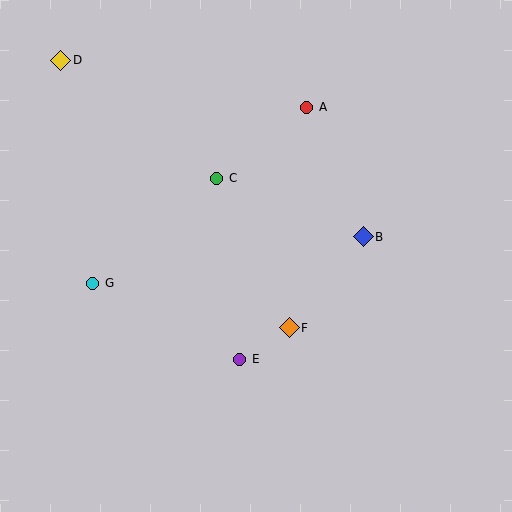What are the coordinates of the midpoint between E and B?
The midpoint between E and B is at (302, 298).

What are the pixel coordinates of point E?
Point E is at (240, 359).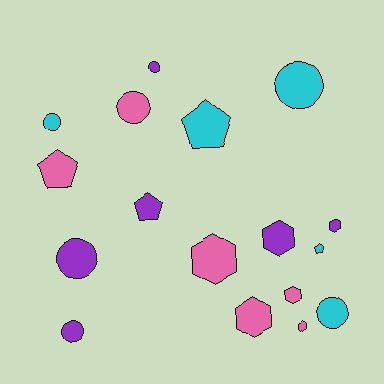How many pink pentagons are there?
There is 1 pink pentagon.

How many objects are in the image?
There are 17 objects.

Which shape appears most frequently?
Circle, with 7 objects.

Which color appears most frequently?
Pink, with 6 objects.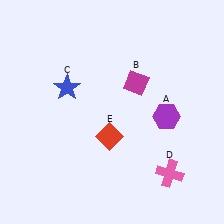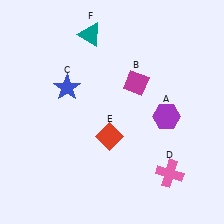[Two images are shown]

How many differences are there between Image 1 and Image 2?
There is 1 difference between the two images.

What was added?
A teal triangle (F) was added in Image 2.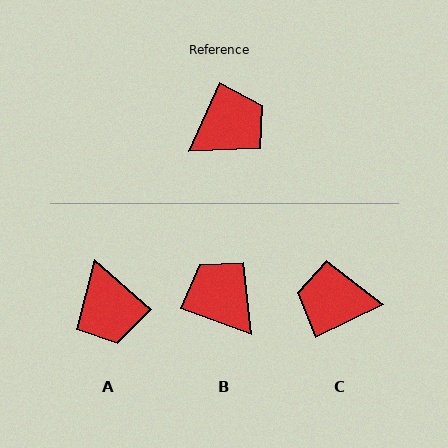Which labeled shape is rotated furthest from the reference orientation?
C, about 141 degrees away.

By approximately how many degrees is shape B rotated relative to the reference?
Approximately 95 degrees counter-clockwise.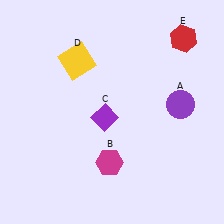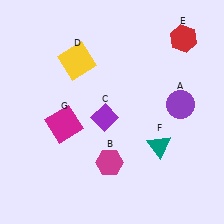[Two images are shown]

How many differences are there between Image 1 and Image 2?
There are 2 differences between the two images.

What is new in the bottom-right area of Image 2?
A teal triangle (F) was added in the bottom-right area of Image 2.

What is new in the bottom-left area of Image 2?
A magenta square (G) was added in the bottom-left area of Image 2.